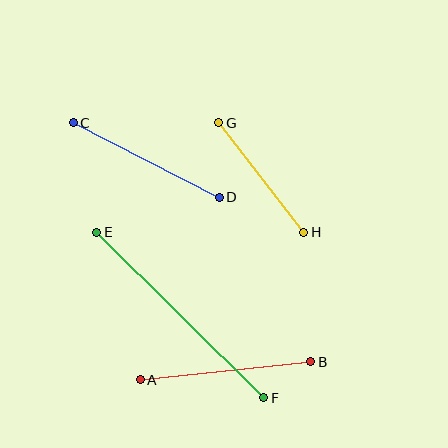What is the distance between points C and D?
The distance is approximately 164 pixels.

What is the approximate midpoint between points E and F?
The midpoint is at approximately (180, 315) pixels.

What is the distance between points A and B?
The distance is approximately 172 pixels.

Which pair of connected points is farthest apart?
Points E and F are farthest apart.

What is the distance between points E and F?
The distance is approximately 235 pixels.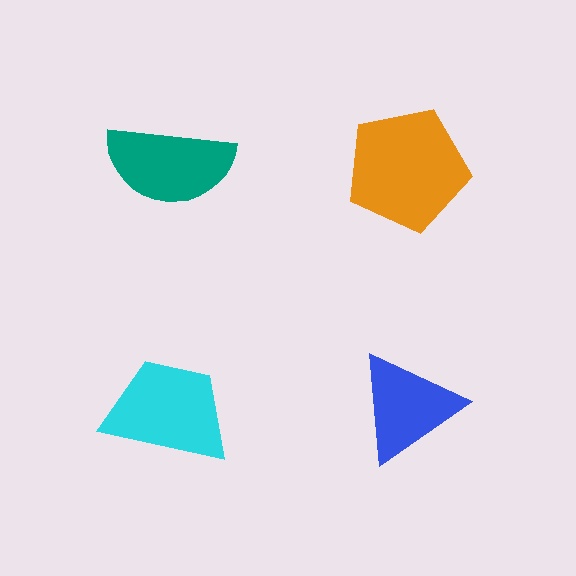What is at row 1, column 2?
An orange pentagon.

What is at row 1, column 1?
A teal semicircle.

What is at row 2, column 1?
A cyan trapezoid.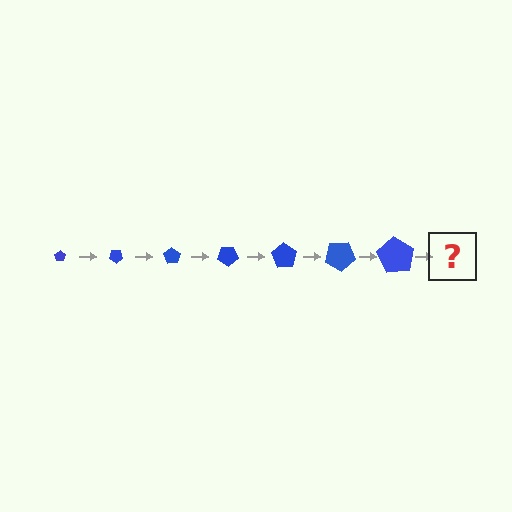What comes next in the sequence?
The next element should be a pentagon, larger than the previous one and rotated 245 degrees from the start.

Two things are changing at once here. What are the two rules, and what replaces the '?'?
The two rules are that the pentagon grows larger each step and it rotates 35 degrees each step. The '?' should be a pentagon, larger than the previous one and rotated 245 degrees from the start.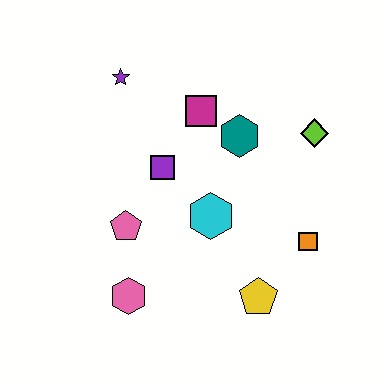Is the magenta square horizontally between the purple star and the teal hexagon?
Yes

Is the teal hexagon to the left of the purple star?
No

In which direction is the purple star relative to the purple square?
The purple star is above the purple square.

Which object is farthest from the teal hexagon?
The pink hexagon is farthest from the teal hexagon.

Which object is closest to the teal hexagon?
The magenta square is closest to the teal hexagon.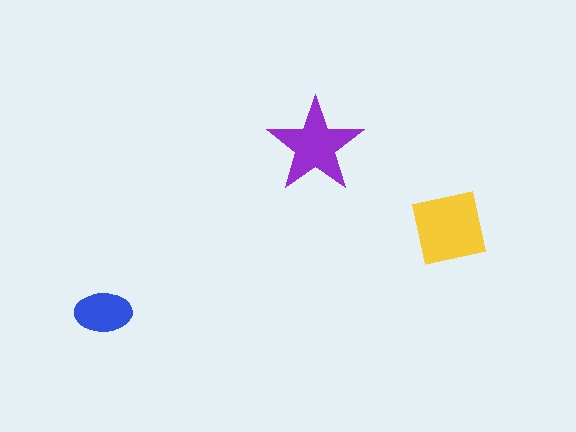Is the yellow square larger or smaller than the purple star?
Larger.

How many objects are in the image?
There are 3 objects in the image.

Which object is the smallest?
The blue ellipse.